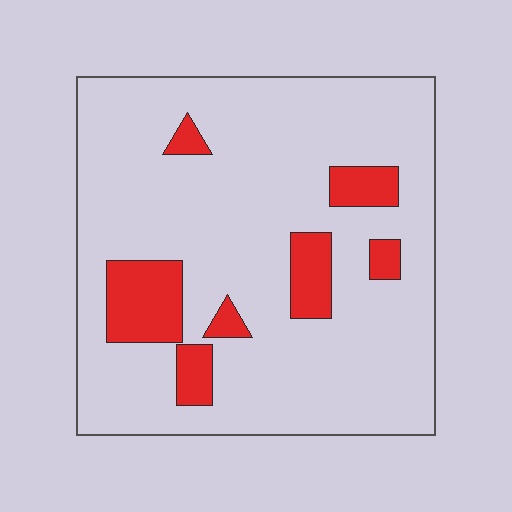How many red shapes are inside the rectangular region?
7.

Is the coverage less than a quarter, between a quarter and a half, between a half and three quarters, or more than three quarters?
Less than a quarter.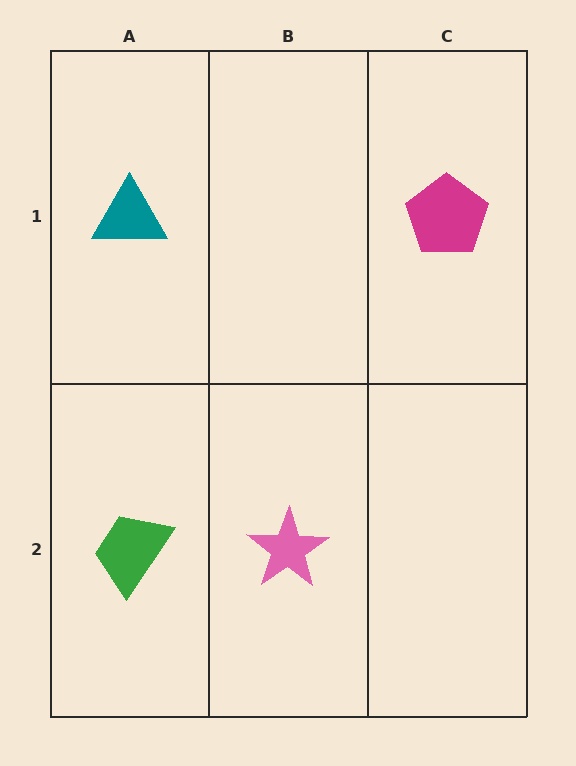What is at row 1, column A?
A teal triangle.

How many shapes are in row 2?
2 shapes.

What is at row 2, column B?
A pink star.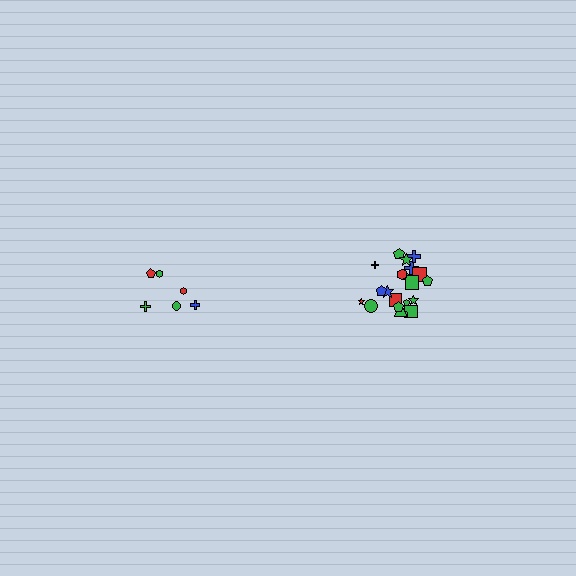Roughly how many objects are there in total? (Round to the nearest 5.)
Roughly 30 objects in total.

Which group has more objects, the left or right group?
The right group.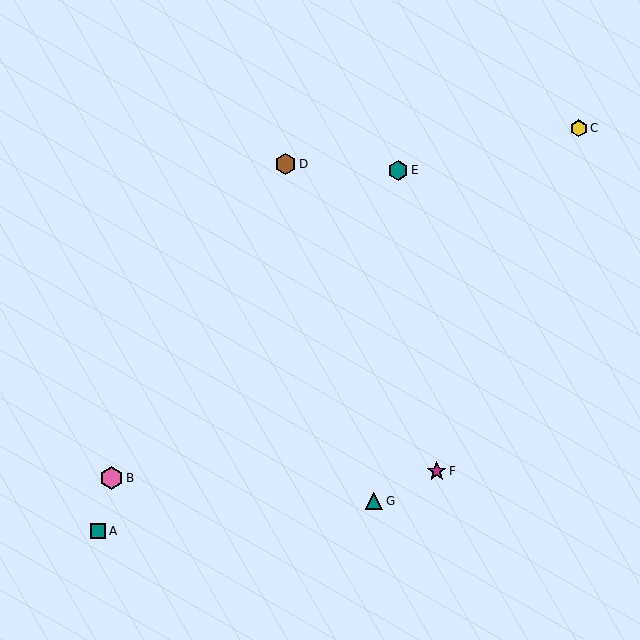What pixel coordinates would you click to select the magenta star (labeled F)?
Click at (437, 471) to select the magenta star F.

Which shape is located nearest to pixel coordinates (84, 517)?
The teal square (labeled A) at (98, 531) is nearest to that location.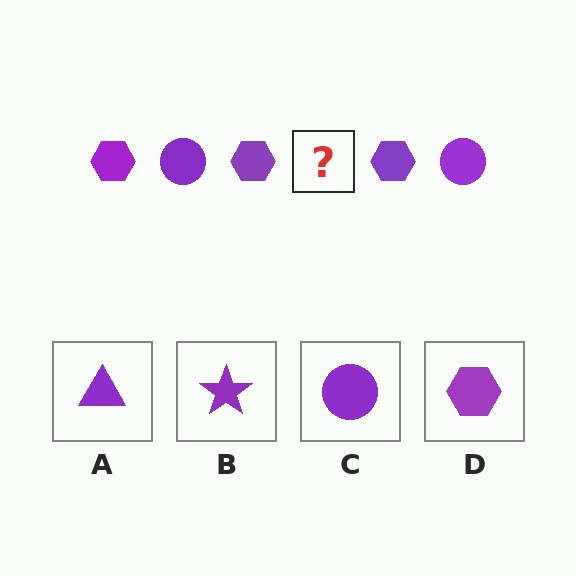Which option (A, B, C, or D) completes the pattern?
C.